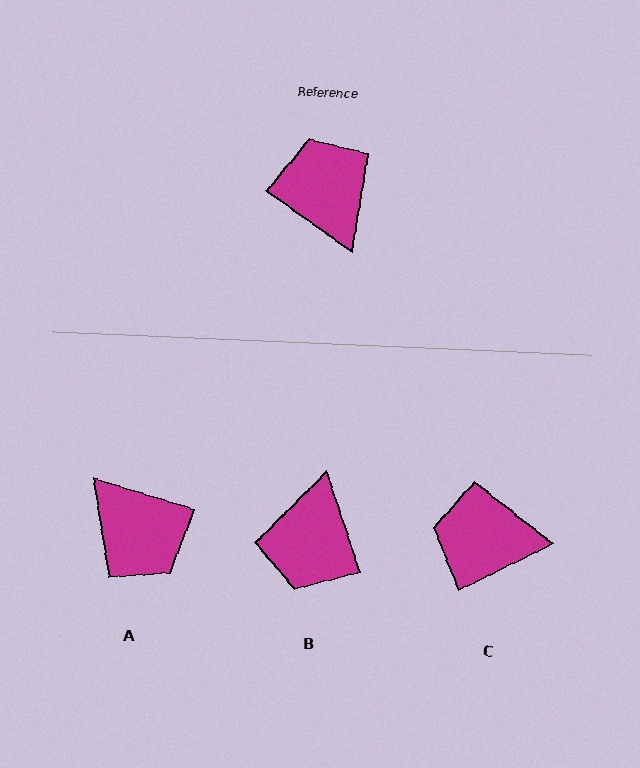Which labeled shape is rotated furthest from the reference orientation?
A, about 162 degrees away.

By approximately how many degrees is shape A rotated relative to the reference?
Approximately 162 degrees clockwise.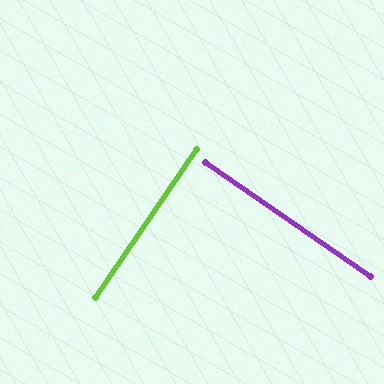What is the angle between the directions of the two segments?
Approximately 90 degrees.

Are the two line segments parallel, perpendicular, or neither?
Perpendicular — they meet at approximately 90°.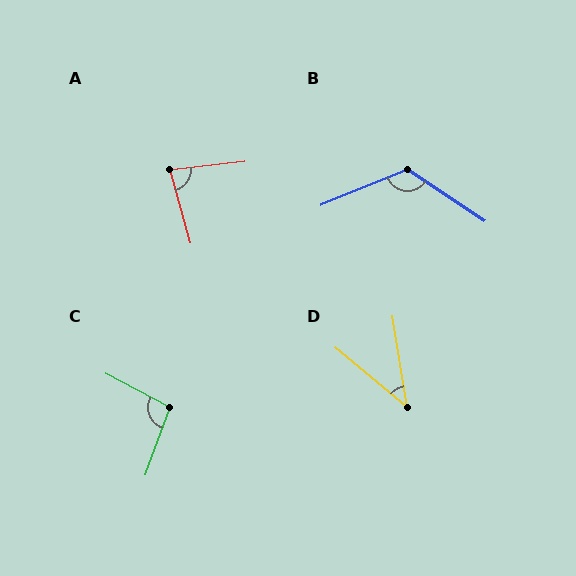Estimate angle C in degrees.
Approximately 98 degrees.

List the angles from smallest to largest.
D (41°), A (81°), C (98°), B (124°).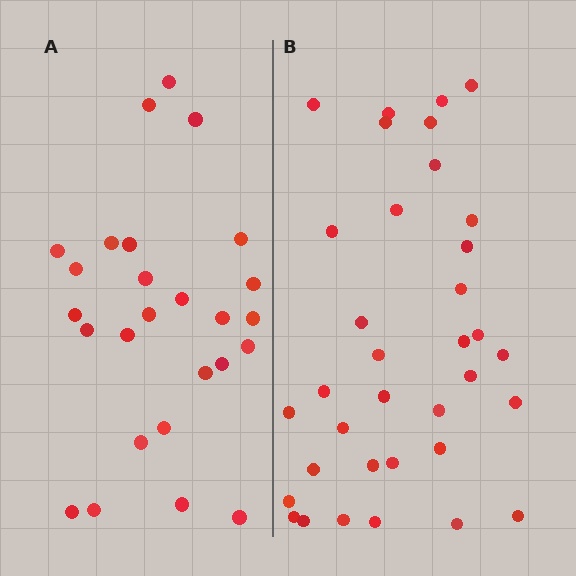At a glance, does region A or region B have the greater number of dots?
Region B (the right region) has more dots.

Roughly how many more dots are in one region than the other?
Region B has roughly 8 or so more dots than region A.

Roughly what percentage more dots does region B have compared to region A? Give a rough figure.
About 35% more.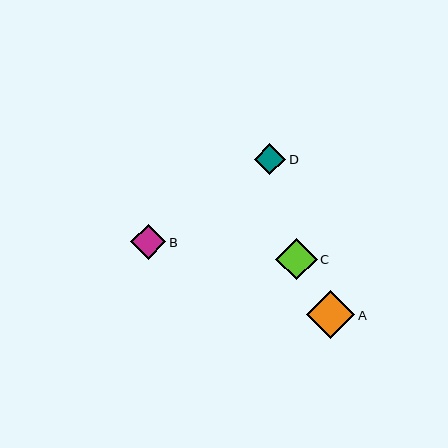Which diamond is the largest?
Diamond A is the largest with a size of approximately 48 pixels.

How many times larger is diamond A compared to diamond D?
Diamond A is approximately 1.5 times the size of diamond D.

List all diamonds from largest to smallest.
From largest to smallest: A, C, B, D.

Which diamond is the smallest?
Diamond D is the smallest with a size of approximately 32 pixels.